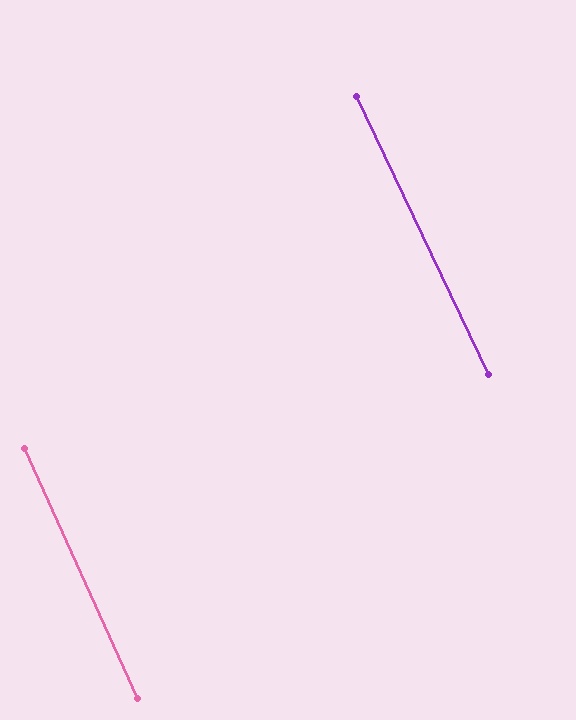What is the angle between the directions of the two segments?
Approximately 1 degree.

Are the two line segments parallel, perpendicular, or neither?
Parallel — their directions differ by only 1.1°.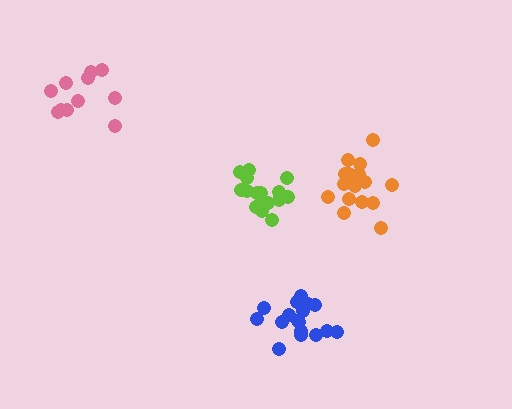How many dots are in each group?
Group 1: 11 dots, Group 2: 17 dots, Group 3: 16 dots, Group 4: 17 dots (61 total).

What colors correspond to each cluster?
The clusters are colored: pink, orange, lime, blue.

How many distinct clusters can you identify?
There are 4 distinct clusters.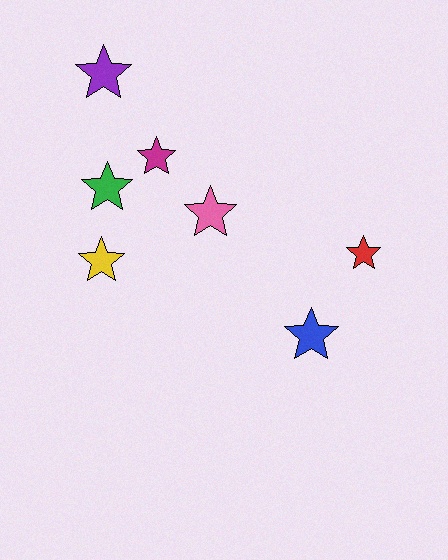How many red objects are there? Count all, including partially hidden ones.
There is 1 red object.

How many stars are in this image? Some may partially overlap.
There are 7 stars.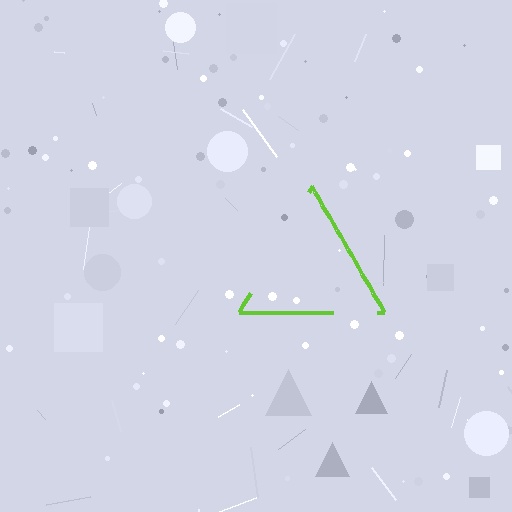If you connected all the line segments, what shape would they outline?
They would outline a triangle.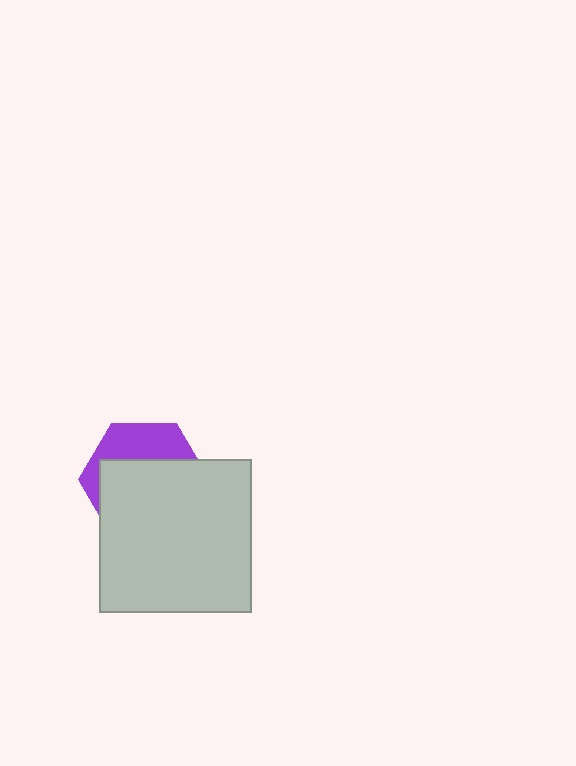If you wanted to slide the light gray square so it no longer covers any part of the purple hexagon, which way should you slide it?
Slide it down — that is the most direct way to separate the two shapes.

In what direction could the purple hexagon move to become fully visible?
The purple hexagon could move up. That would shift it out from behind the light gray square entirely.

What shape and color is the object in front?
The object in front is a light gray square.